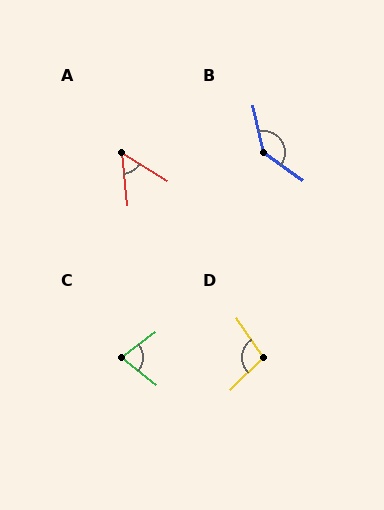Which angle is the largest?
B, at approximately 138 degrees.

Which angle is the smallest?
A, at approximately 53 degrees.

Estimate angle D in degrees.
Approximately 101 degrees.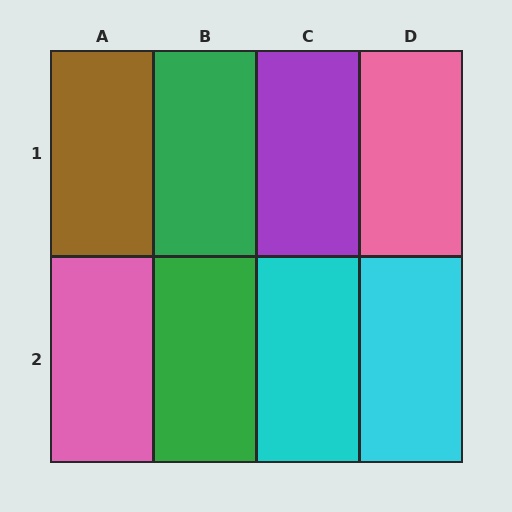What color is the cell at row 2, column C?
Cyan.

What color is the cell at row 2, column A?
Pink.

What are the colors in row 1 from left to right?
Brown, green, purple, pink.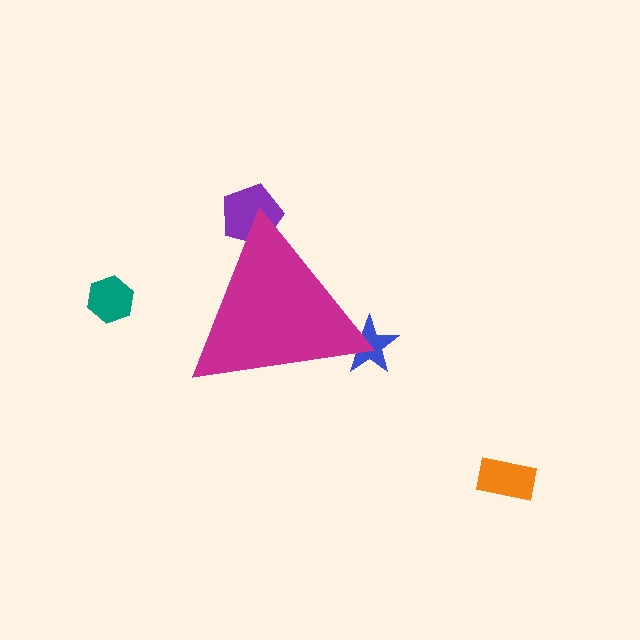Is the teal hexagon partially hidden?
No, the teal hexagon is fully visible.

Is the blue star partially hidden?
Yes, the blue star is partially hidden behind the magenta triangle.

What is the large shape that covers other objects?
A magenta triangle.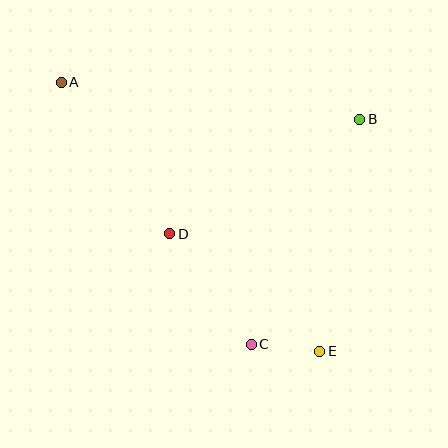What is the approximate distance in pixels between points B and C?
The distance between B and C is approximately 250 pixels.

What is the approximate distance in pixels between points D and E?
The distance between D and E is approximately 190 pixels.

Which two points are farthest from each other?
Points A and E are farthest from each other.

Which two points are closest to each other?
Points C and E are closest to each other.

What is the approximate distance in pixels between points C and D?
The distance between C and D is approximately 137 pixels.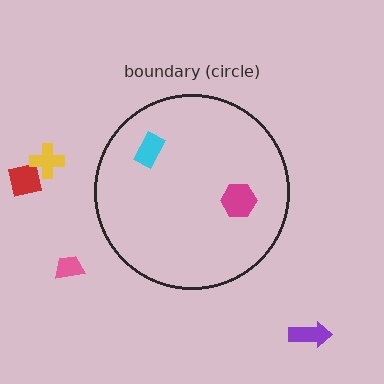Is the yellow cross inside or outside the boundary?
Outside.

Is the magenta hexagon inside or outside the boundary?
Inside.